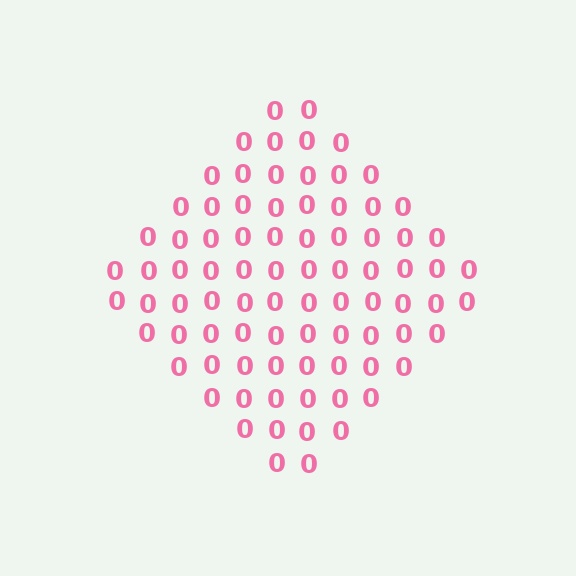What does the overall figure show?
The overall figure shows a diamond.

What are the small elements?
The small elements are digit 0's.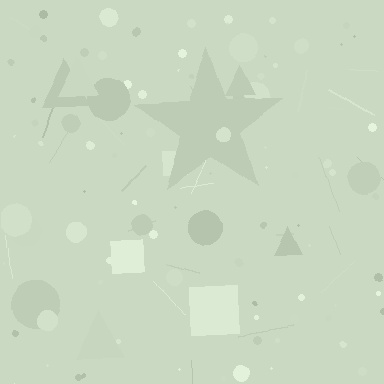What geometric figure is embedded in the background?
A star is embedded in the background.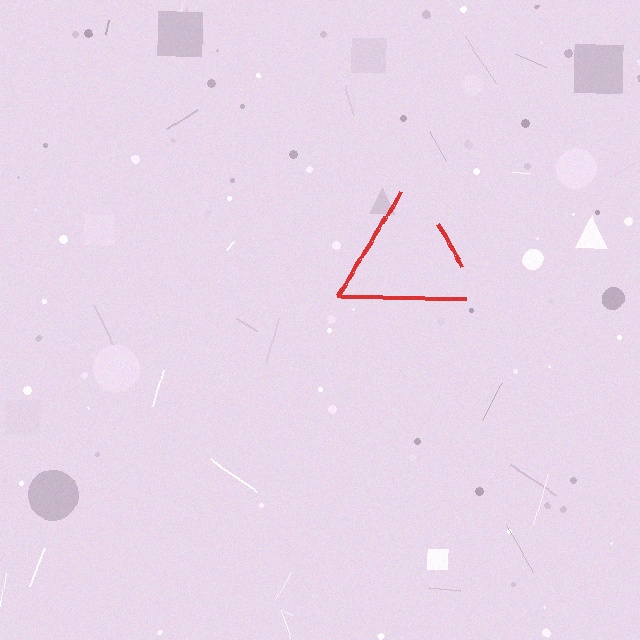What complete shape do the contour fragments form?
The contour fragments form a triangle.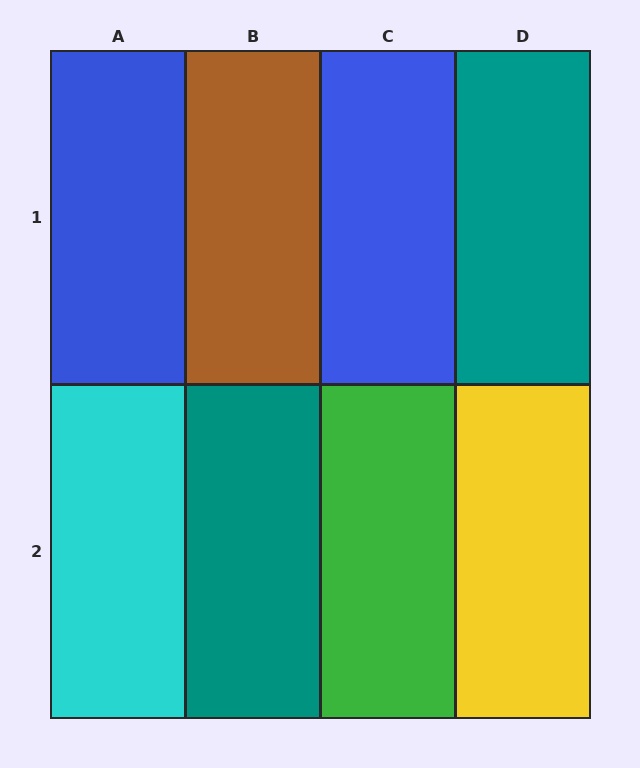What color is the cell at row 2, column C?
Green.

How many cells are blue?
2 cells are blue.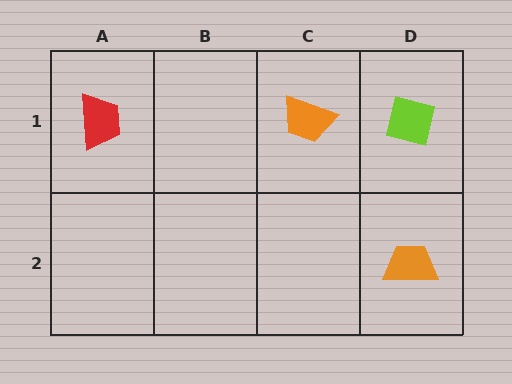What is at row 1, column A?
A red trapezoid.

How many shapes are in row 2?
1 shape.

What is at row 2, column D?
An orange trapezoid.